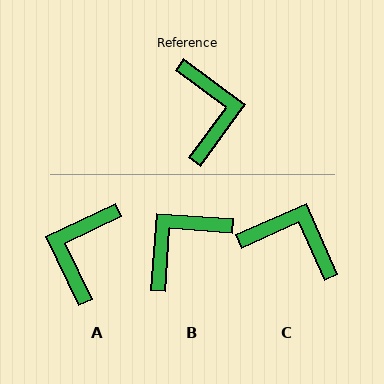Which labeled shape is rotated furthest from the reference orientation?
A, about 152 degrees away.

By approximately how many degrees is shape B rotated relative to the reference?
Approximately 122 degrees counter-clockwise.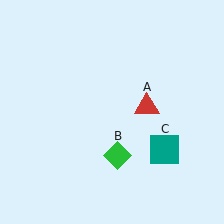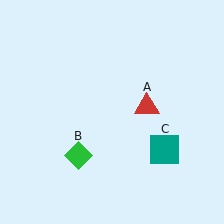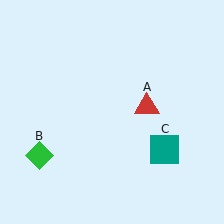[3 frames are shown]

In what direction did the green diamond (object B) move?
The green diamond (object B) moved left.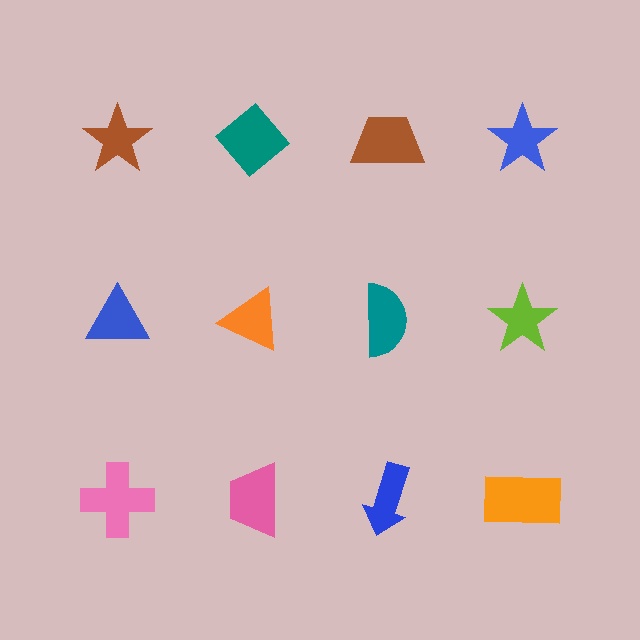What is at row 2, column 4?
A lime star.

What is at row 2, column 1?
A blue triangle.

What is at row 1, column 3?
A brown trapezoid.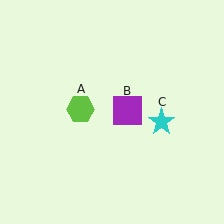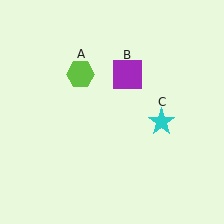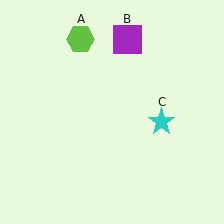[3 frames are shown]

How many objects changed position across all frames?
2 objects changed position: lime hexagon (object A), purple square (object B).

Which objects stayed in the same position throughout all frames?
Cyan star (object C) remained stationary.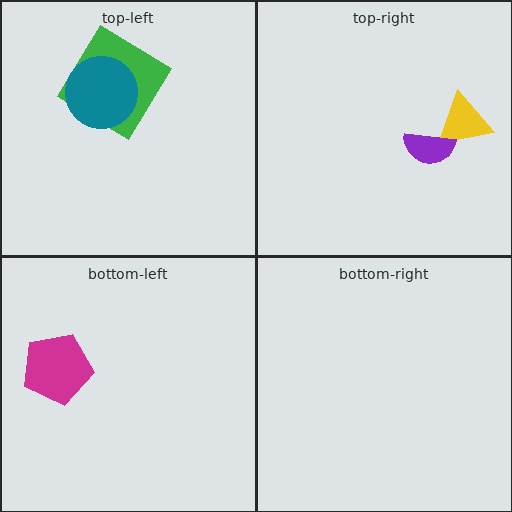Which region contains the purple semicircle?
The top-right region.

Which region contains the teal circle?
The top-left region.